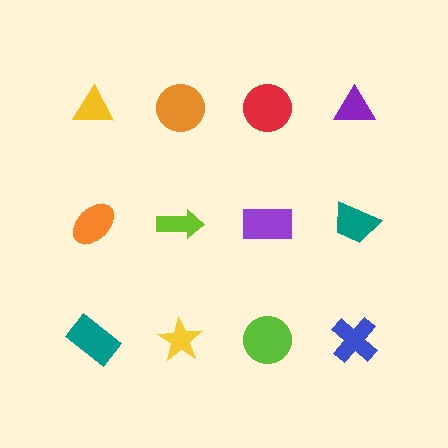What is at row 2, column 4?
A teal trapezoid.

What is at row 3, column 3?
A lime circle.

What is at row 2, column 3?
A purple rectangle.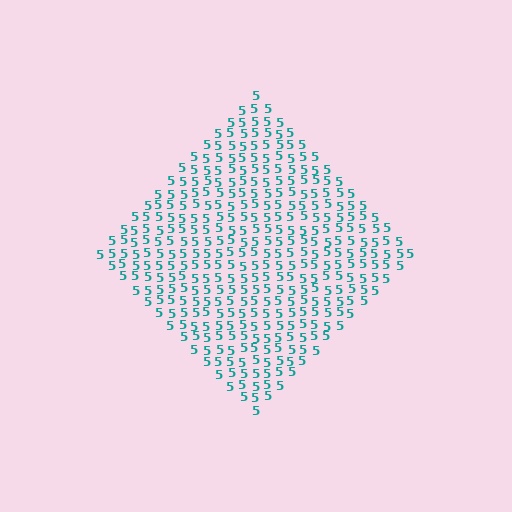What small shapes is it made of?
It is made of small digit 5's.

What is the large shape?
The large shape is a diamond.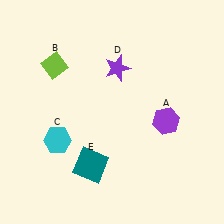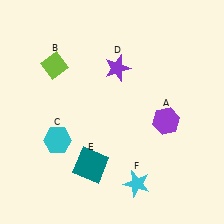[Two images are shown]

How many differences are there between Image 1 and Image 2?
There is 1 difference between the two images.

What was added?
A cyan star (F) was added in Image 2.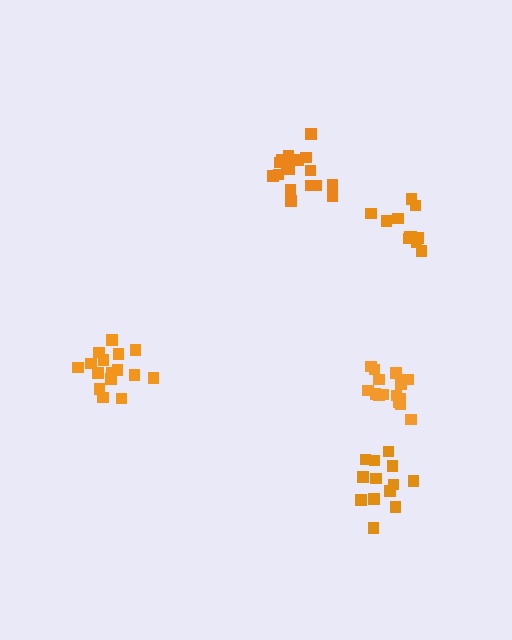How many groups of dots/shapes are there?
There are 5 groups.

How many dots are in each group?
Group 1: 16 dots, Group 2: 17 dots, Group 3: 15 dots, Group 4: 11 dots, Group 5: 13 dots (72 total).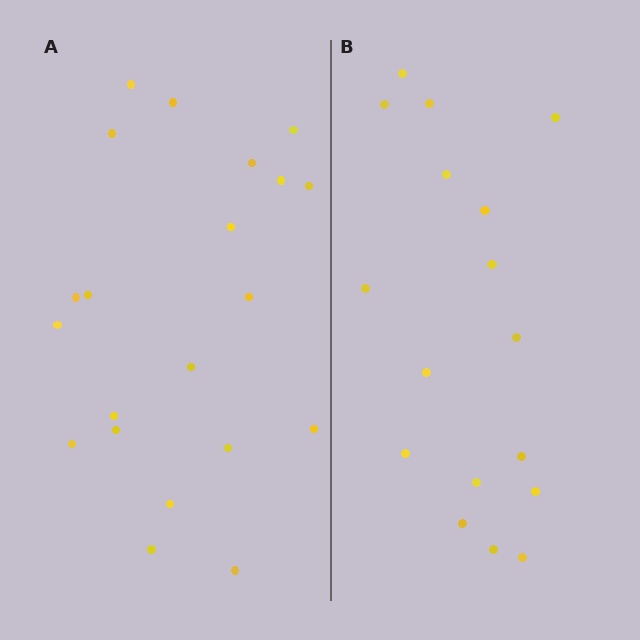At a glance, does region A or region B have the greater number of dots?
Region A (the left region) has more dots.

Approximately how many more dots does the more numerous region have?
Region A has about 4 more dots than region B.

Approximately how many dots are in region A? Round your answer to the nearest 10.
About 20 dots. (The exact count is 21, which rounds to 20.)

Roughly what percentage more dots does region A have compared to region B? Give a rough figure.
About 25% more.